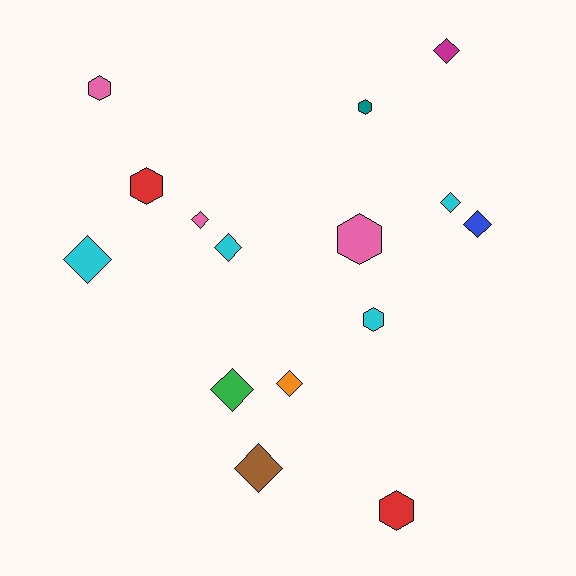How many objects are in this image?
There are 15 objects.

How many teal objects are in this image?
There is 1 teal object.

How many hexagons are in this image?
There are 6 hexagons.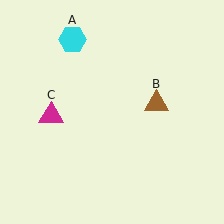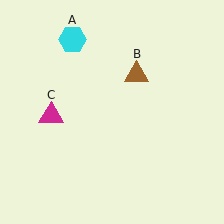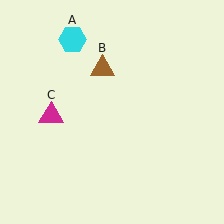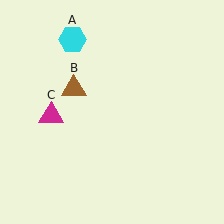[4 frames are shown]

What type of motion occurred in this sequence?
The brown triangle (object B) rotated counterclockwise around the center of the scene.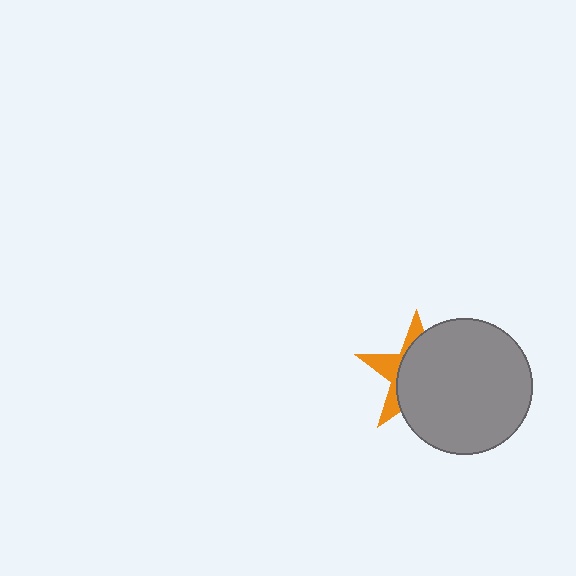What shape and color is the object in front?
The object in front is a gray circle.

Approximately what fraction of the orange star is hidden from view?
Roughly 69% of the orange star is hidden behind the gray circle.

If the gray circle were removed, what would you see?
You would see the complete orange star.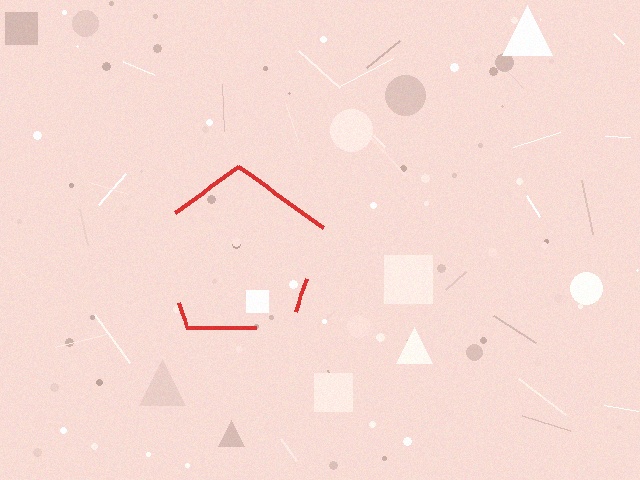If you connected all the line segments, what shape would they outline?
They would outline a pentagon.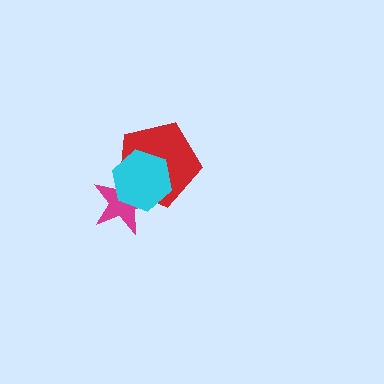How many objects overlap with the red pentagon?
2 objects overlap with the red pentagon.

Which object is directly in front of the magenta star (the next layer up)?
The red pentagon is directly in front of the magenta star.